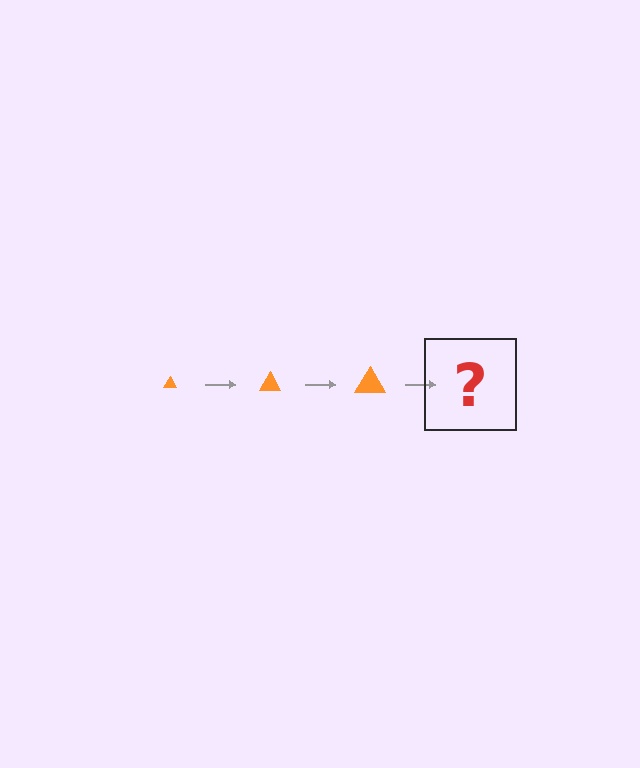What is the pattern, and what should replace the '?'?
The pattern is that the triangle gets progressively larger each step. The '?' should be an orange triangle, larger than the previous one.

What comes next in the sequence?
The next element should be an orange triangle, larger than the previous one.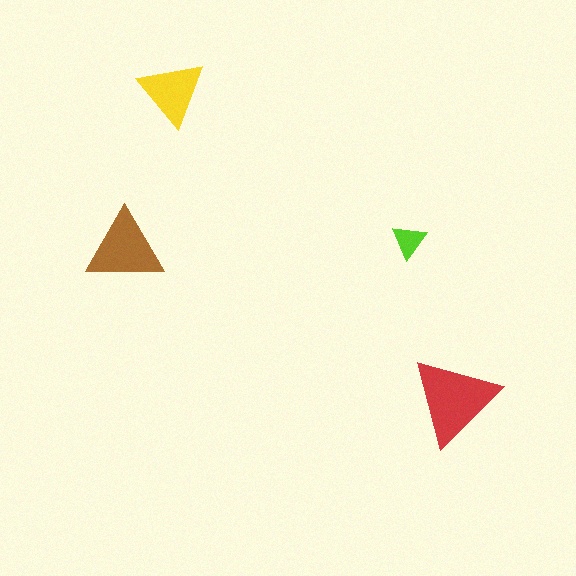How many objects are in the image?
There are 4 objects in the image.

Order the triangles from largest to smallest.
the red one, the brown one, the yellow one, the lime one.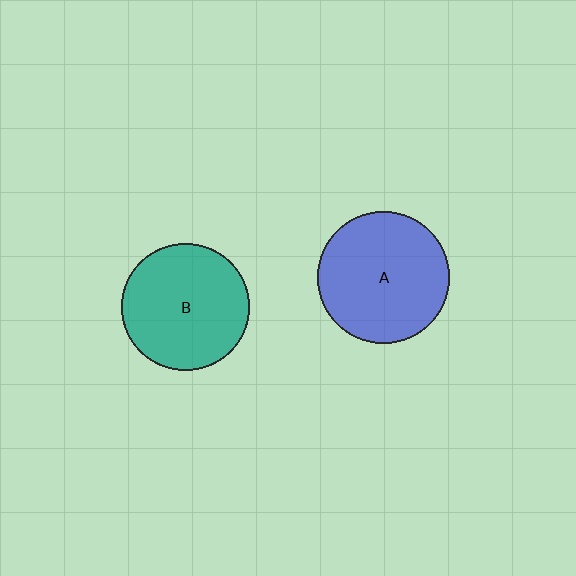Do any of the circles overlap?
No, none of the circles overlap.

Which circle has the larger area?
Circle A (blue).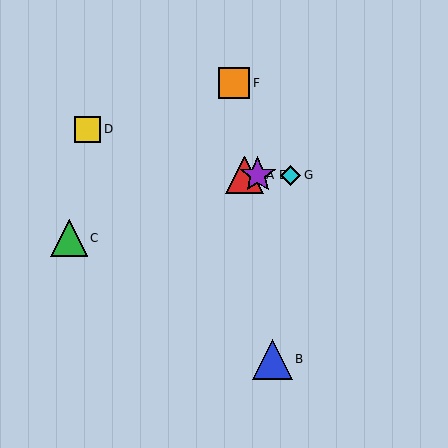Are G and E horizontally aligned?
Yes, both are at y≈175.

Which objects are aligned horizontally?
Objects A, E, G are aligned horizontally.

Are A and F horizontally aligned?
No, A is at y≈175 and F is at y≈83.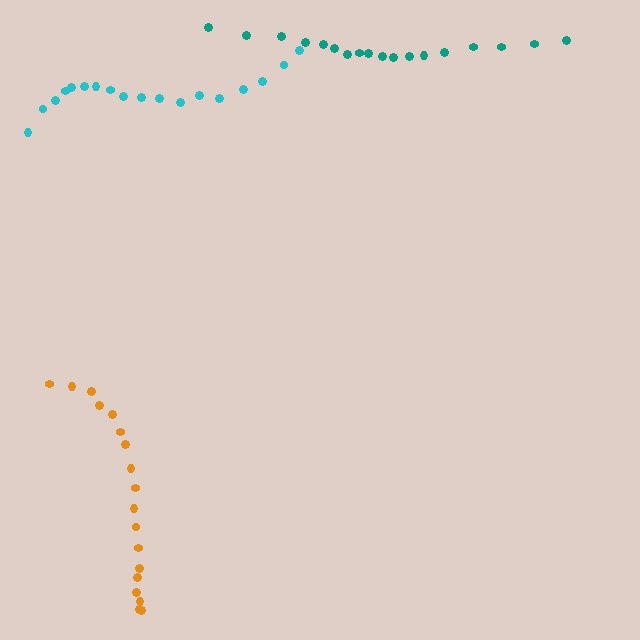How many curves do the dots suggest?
There are 3 distinct paths.